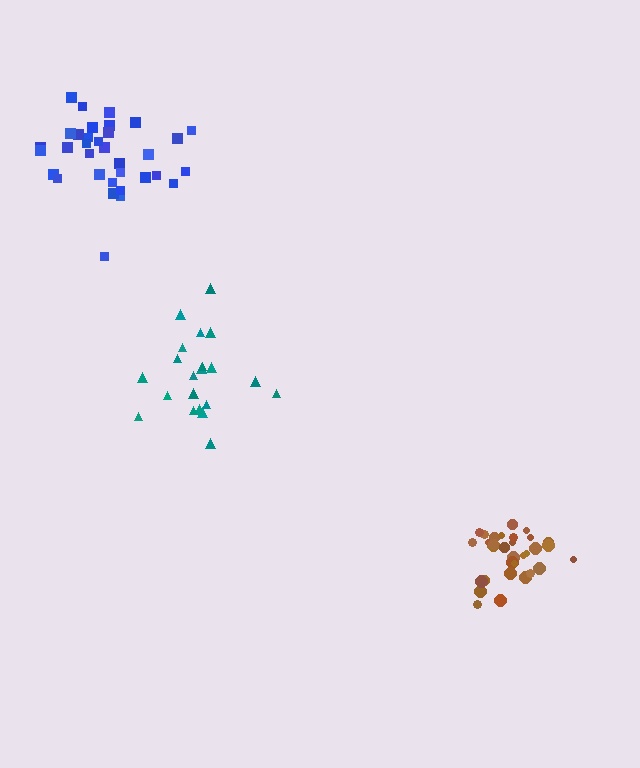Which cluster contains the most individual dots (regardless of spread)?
Blue (34).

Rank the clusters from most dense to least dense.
brown, blue, teal.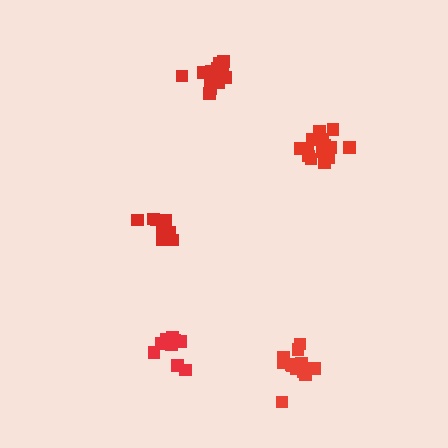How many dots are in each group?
Group 1: 16 dots, Group 2: 10 dots, Group 3: 13 dots, Group 4: 14 dots, Group 5: 10 dots (63 total).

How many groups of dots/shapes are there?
There are 5 groups.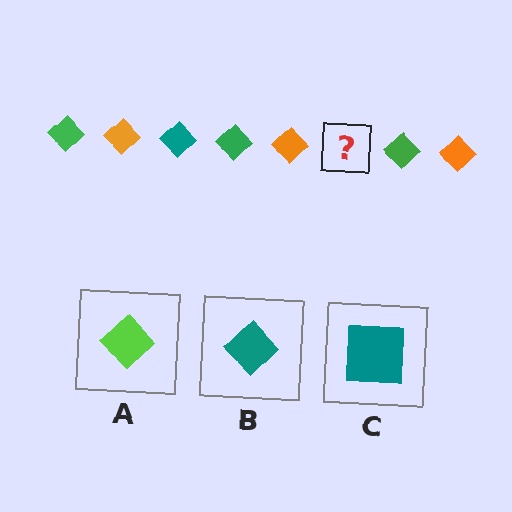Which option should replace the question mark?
Option B.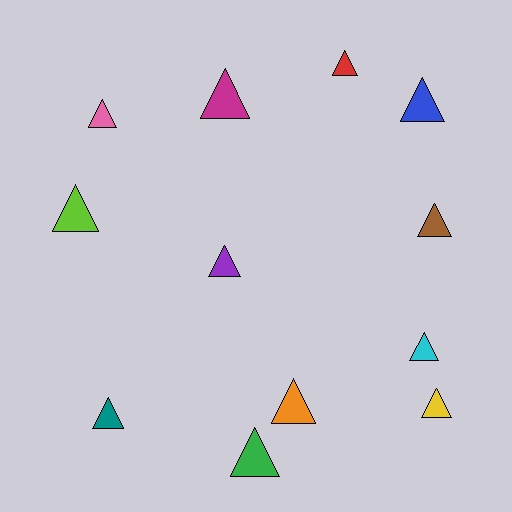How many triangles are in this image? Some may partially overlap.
There are 12 triangles.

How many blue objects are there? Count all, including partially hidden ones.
There is 1 blue object.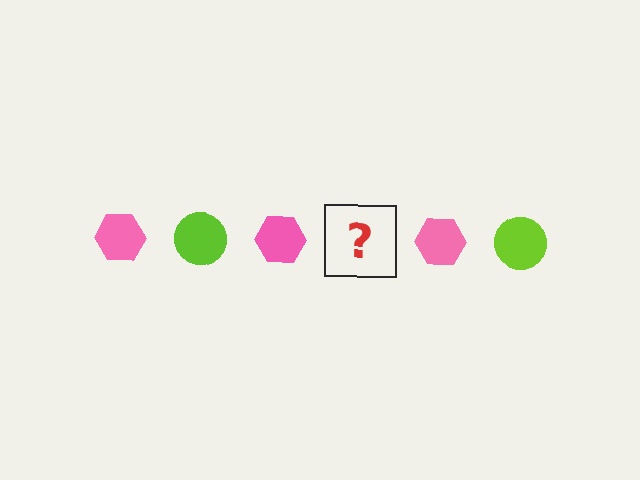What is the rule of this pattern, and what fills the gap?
The rule is that the pattern alternates between pink hexagon and lime circle. The gap should be filled with a lime circle.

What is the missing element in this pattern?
The missing element is a lime circle.